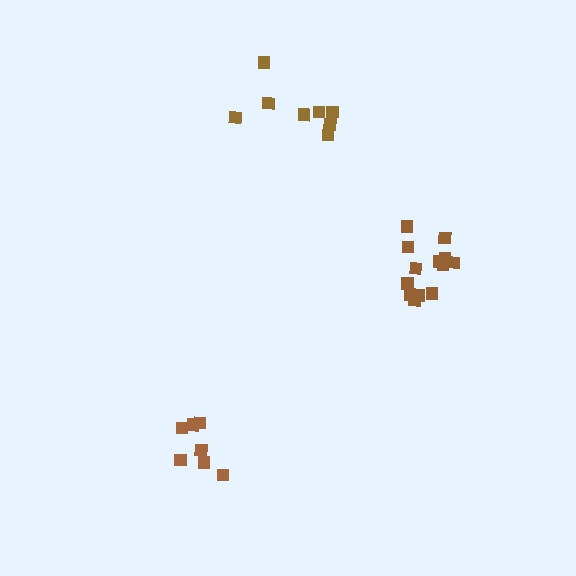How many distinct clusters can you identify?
There are 3 distinct clusters.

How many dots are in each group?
Group 1: 7 dots, Group 2: 8 dots, Group 3: 13 dots (28 total).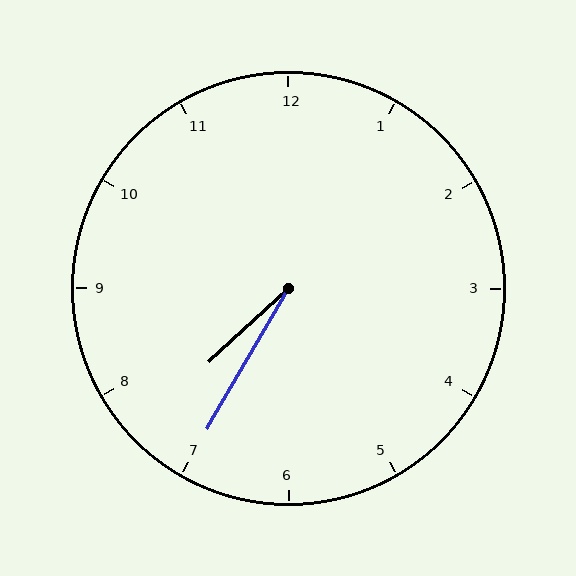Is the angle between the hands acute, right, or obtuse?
It is acute.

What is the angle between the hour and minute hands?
Approximately 18 degrees.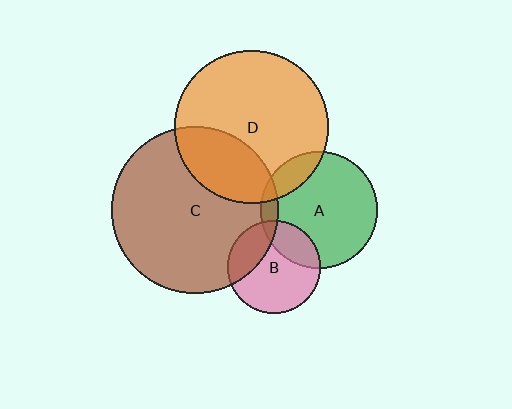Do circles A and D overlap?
Yes.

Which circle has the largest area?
Circle C (brown).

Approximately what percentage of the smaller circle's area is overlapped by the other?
Approximately 15%.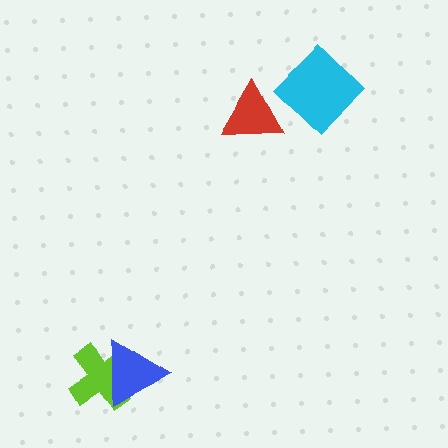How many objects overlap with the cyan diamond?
1 object overlaps with the cyan diamond.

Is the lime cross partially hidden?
Yes, it is partially covered by another shape.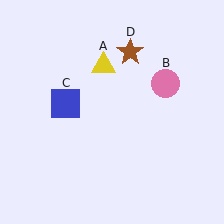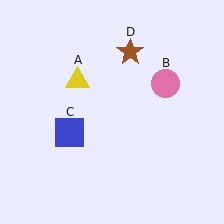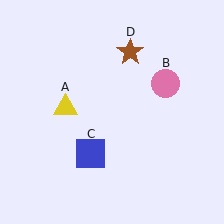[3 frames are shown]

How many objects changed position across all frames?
2 objects changed position: yellow triangle (object A), blue square (object C).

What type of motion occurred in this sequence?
The yellow triangle (object A), blue square (object C) rotated counterclockwise around the center of the scene.